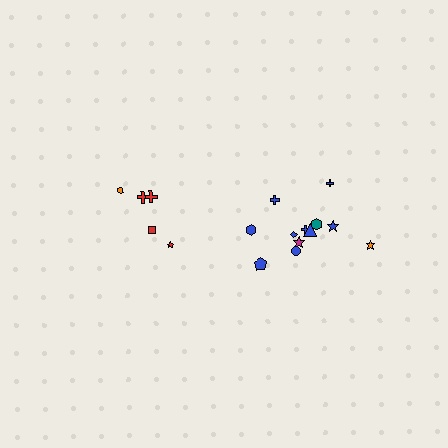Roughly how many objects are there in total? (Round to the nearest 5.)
Roughly 15 objects in total.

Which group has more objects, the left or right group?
The right group.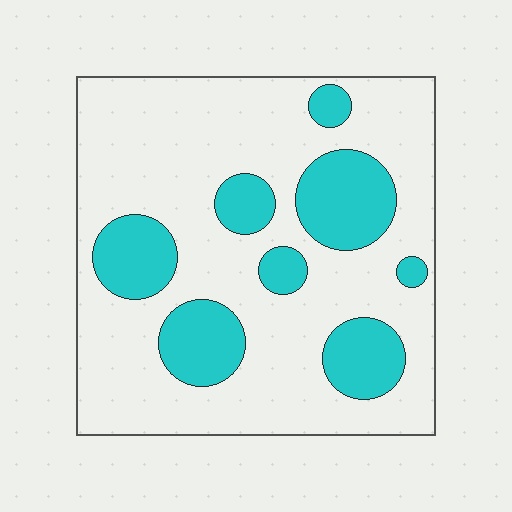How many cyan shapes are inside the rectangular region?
8.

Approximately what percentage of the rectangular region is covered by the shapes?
Approximately 25%.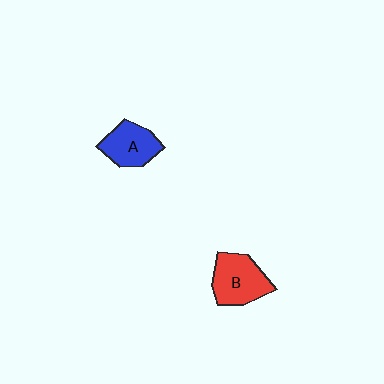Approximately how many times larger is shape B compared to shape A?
Approximately 1.2 times.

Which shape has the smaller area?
Shape A (blue).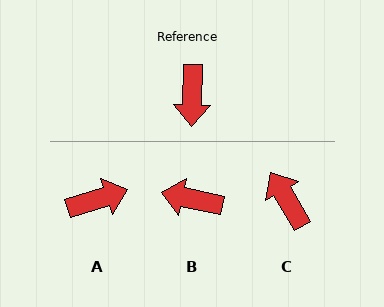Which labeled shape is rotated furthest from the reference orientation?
C, about 149 degrees away.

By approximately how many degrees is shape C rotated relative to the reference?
Approximately 149 degrees clockwise.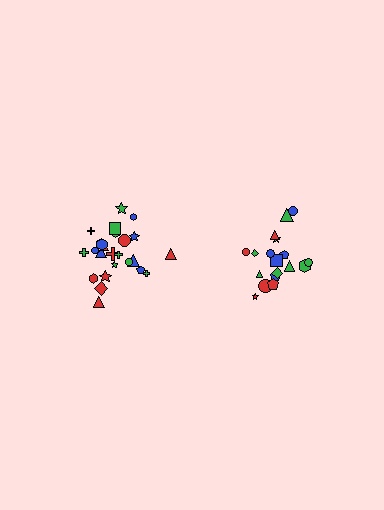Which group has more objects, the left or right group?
The left group.